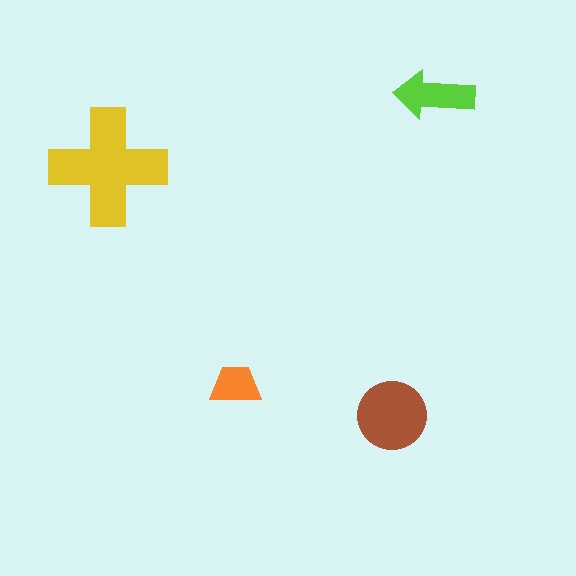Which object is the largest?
The yellow cross.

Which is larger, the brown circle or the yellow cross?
The yellow cross.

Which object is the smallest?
The orange trapezoid.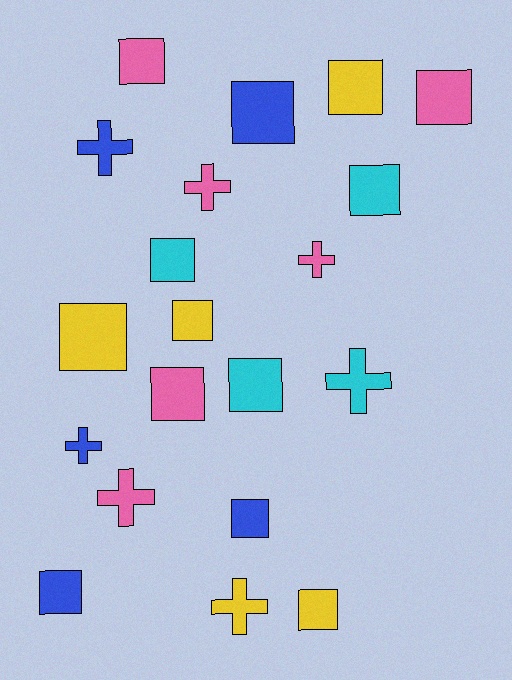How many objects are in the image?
There are 20 objects.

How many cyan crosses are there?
There is 1 cyan cross.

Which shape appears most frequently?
Square, with 13 objects.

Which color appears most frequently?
Pink, with 6 objects.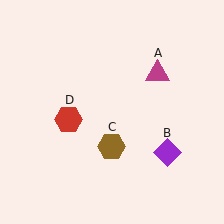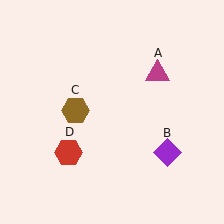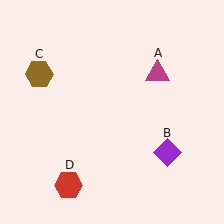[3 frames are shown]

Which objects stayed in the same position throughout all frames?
Magenta triangle (object A) and purple diamond (object B) remained stationary.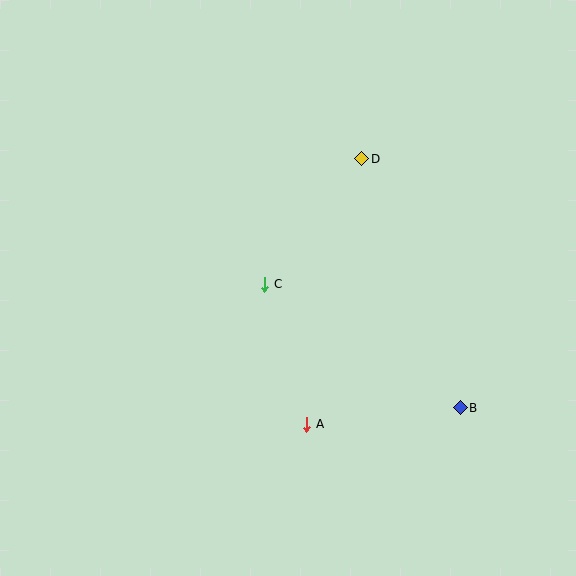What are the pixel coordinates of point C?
Point C is at (265, 284).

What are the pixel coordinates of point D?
Point D is at (362, 159).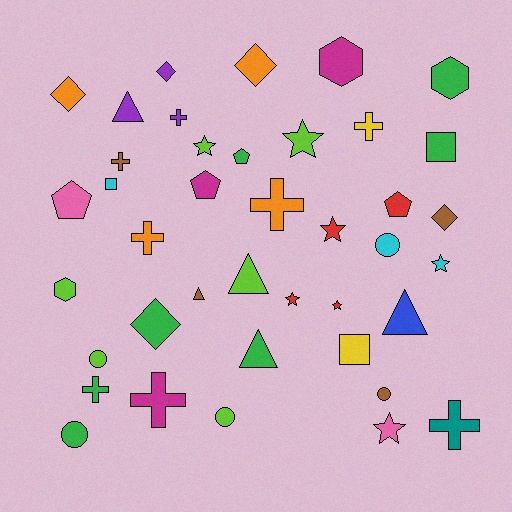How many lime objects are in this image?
There are 6 lime objects.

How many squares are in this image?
There are 3 squares.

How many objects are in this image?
There are 40 objects.